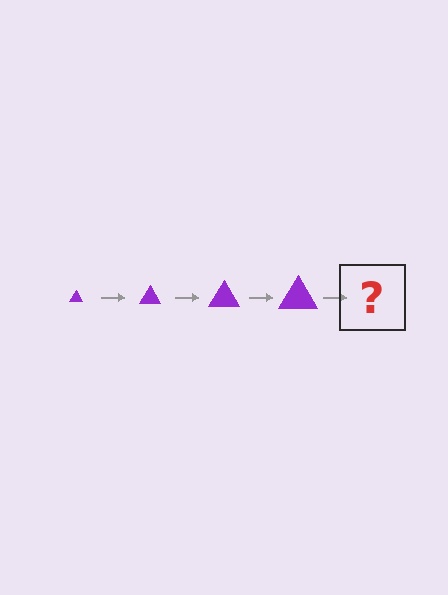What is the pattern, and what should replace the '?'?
The pattern is that the triangle gets progressively larger each step. The '?' should be a purple triangle, larger than the previous one.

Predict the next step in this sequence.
The next step is a purple triangle, larger than the previous one.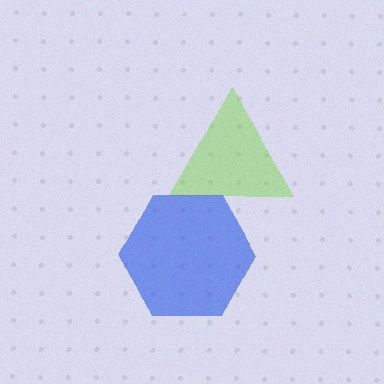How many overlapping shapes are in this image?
There are 2 overlapping shapes in the image.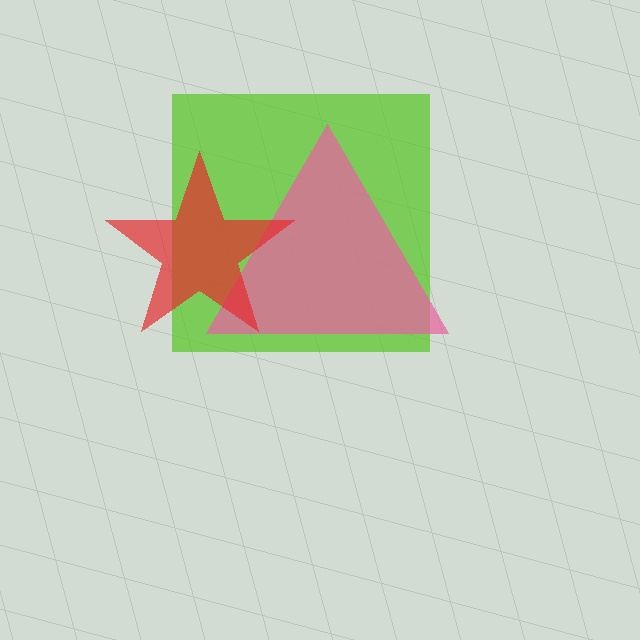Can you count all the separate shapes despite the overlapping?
Yes, there are 3 separate shapes.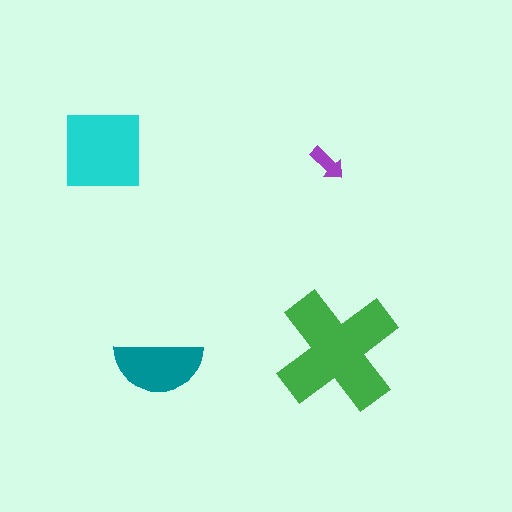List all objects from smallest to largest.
The purple arrow, the teal semicircle, the cyan square, the green cross.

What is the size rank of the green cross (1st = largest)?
1st.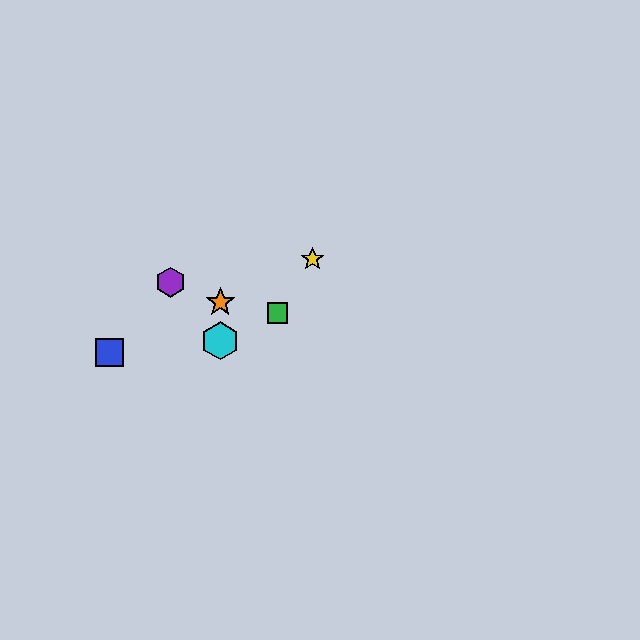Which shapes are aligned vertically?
The red triangle, the orange star, the cyan hexagon are aligned vertically.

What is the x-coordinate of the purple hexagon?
The purple hexagon is at x≈171.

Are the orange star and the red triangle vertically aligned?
Yes, both are at x≈220.